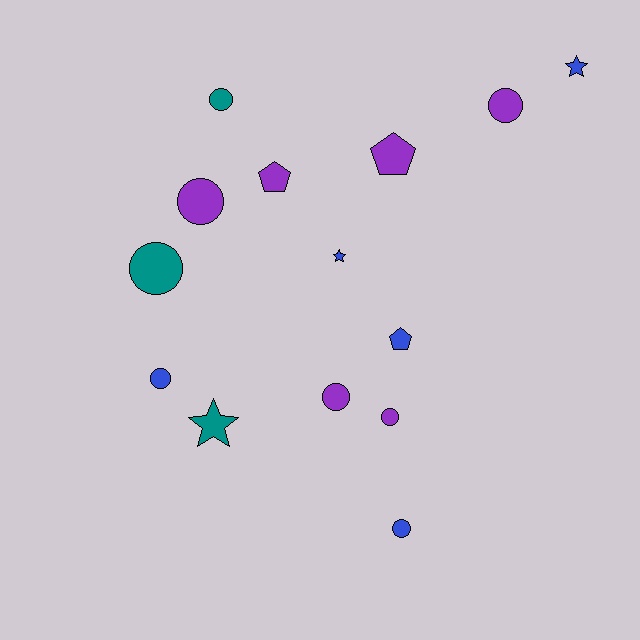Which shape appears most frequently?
Circle, with 8 objects.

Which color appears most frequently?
Purple, with 6 objects.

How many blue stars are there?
There are 2 blue stars.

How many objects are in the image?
There are 14 objects.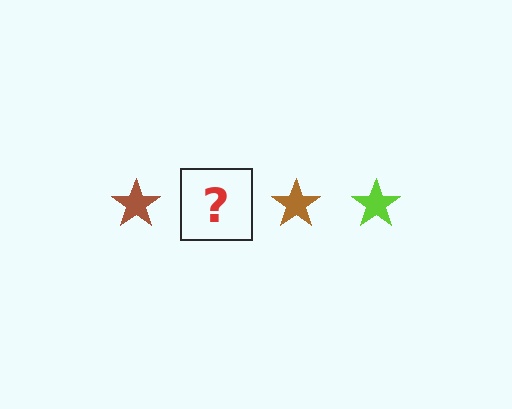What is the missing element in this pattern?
The missing element is a lime star.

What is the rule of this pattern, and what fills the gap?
The rule is that the pattern cycles through brown, lime stars. The gap should be filled with a lime star.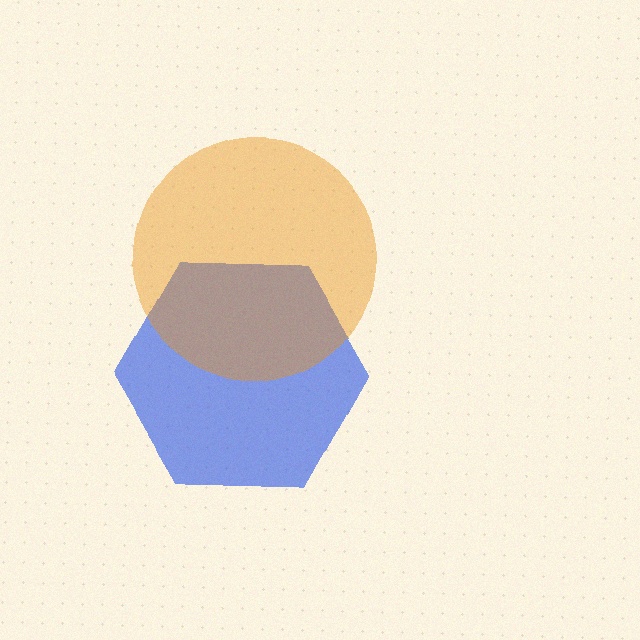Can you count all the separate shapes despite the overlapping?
Yes, there are 2 separate shapes.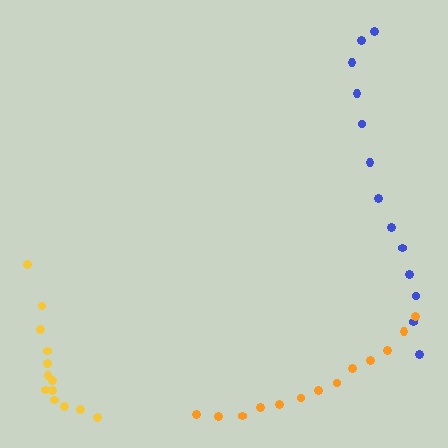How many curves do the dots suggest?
There are 3 distinct paths.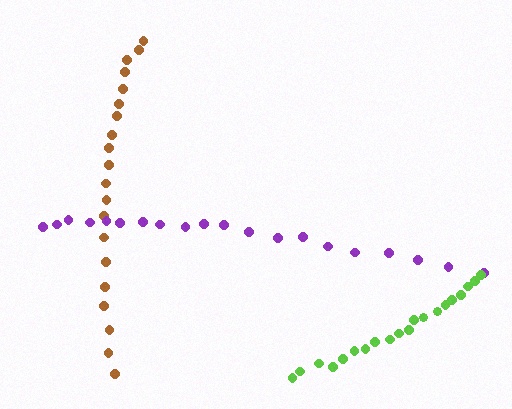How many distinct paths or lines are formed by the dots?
There are 3 distinct paths.